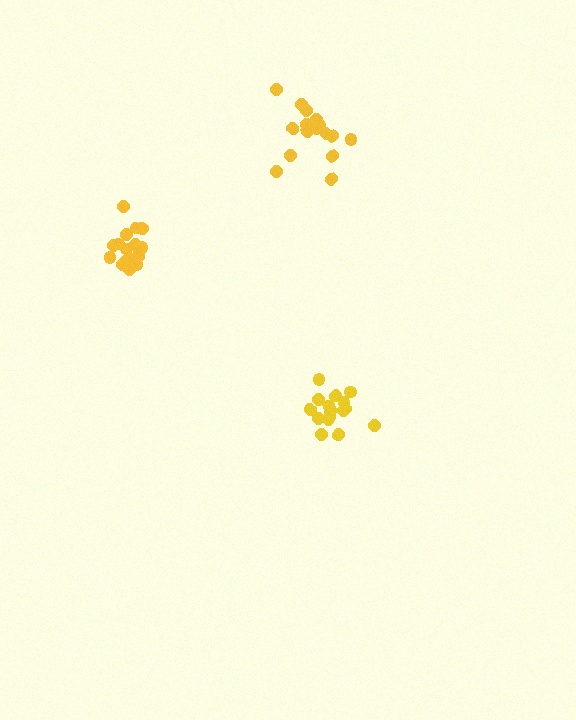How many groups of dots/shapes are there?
There are 3 groups.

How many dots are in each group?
Group 1: 18 dots, Group 2: 16 dots, Group 3: 19 dots (53 total).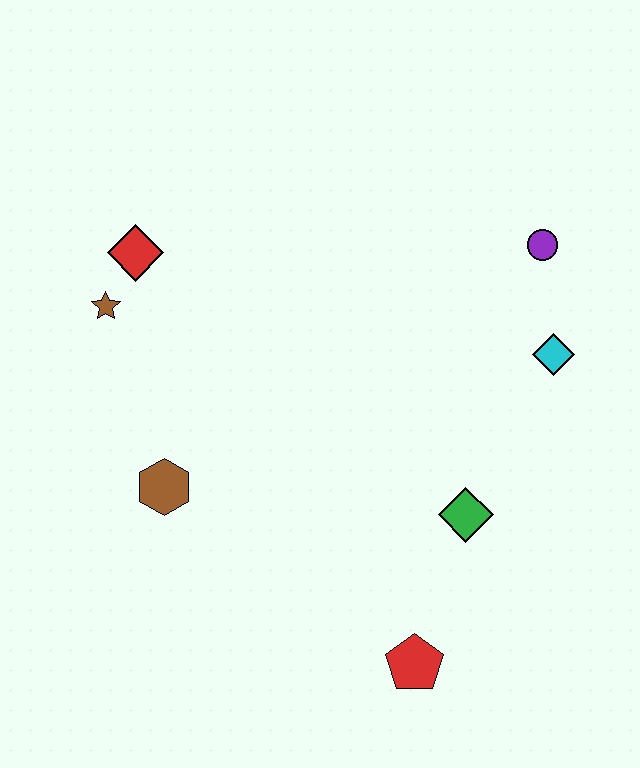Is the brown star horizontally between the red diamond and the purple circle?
No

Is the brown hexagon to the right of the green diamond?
No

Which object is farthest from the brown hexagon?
The purple circle is farthest from the brown hexagon.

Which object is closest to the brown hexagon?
The brown star is closest to the brown hexagon.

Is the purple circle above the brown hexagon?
Yes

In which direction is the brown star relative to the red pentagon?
The brown star is above the red pentagon.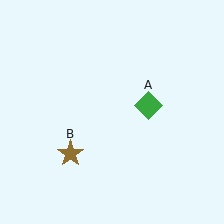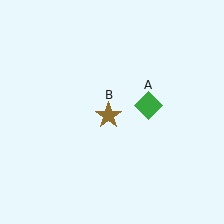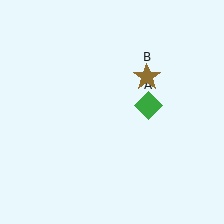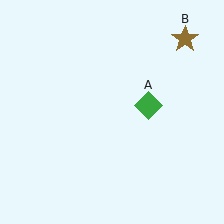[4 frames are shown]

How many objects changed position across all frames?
1 object changed position: brown star (object B).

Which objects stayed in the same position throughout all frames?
Green diamond (object A) remained stationary.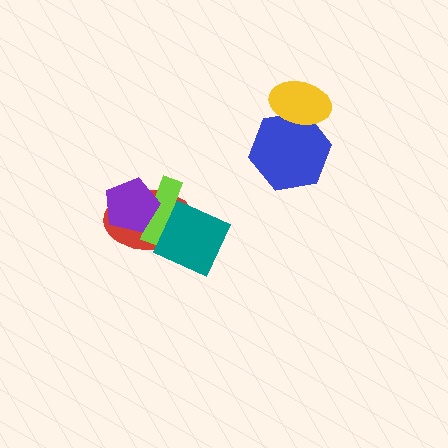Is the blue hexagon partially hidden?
Yes, it is partially covered by another shape.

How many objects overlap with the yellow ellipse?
1 object overlaps with the yellow ellipse.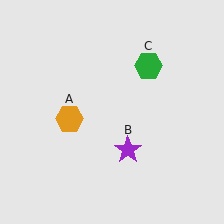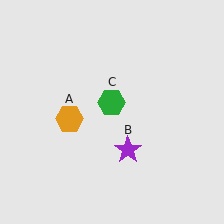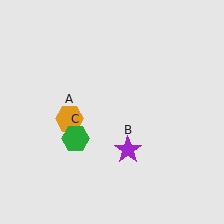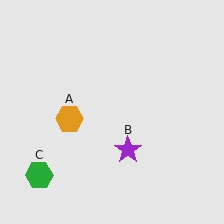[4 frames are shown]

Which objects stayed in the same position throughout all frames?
Orange hexagon (object A) and purple star (object B) remained stationary.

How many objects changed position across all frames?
1 object changed position: green hexagon (object C).